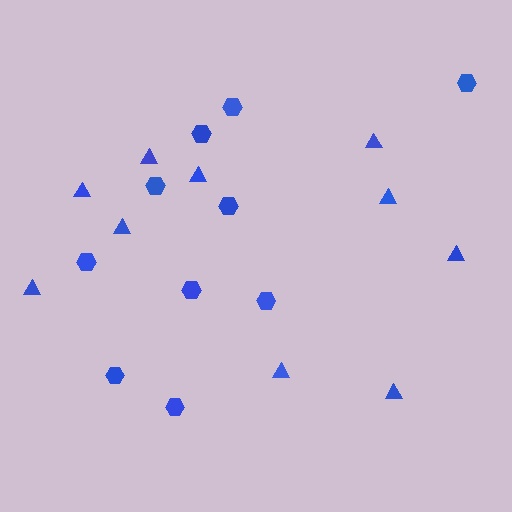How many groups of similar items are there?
There are 2 groups: one group of triangles (10) and one group of hexagons (10).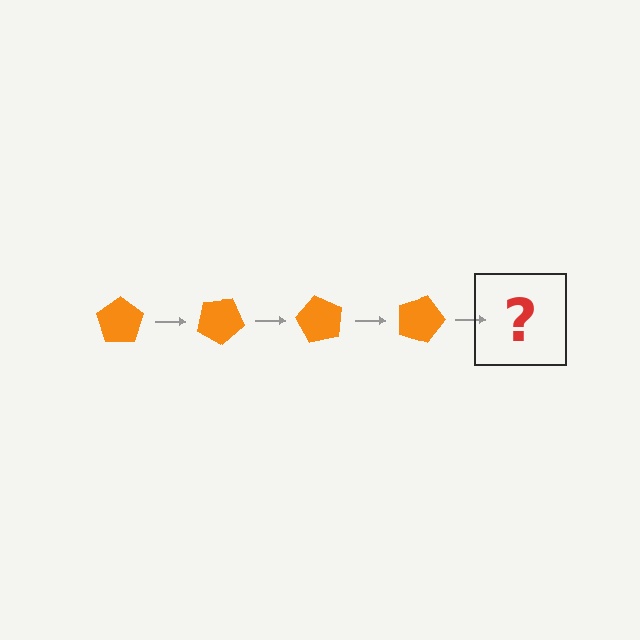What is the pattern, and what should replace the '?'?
The pattern is that the pentagon rotates 30 degrees each step. The '?' should be an orange pentagon rotated 120 degrees.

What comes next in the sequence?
The next element should be an orange pentagon rotated 120 degrees.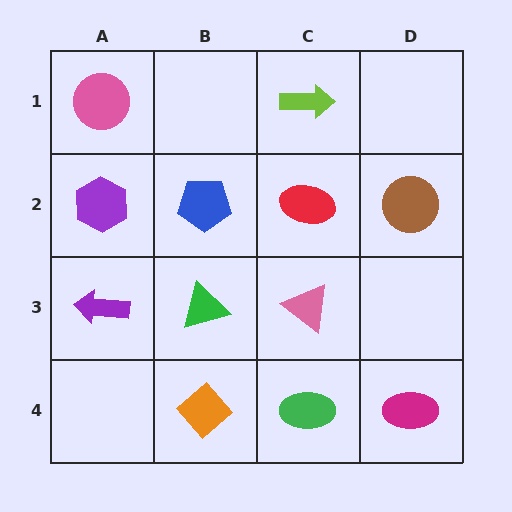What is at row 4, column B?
An orange diamond.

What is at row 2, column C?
A red ellipse.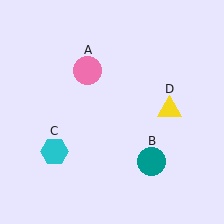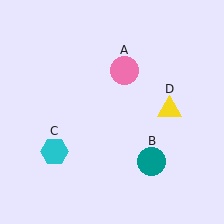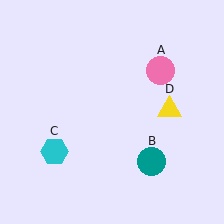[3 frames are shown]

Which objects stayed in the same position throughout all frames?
Teal circle (object B) and cyan hexagon (object C) and yellow triangle (object D) remained stationary.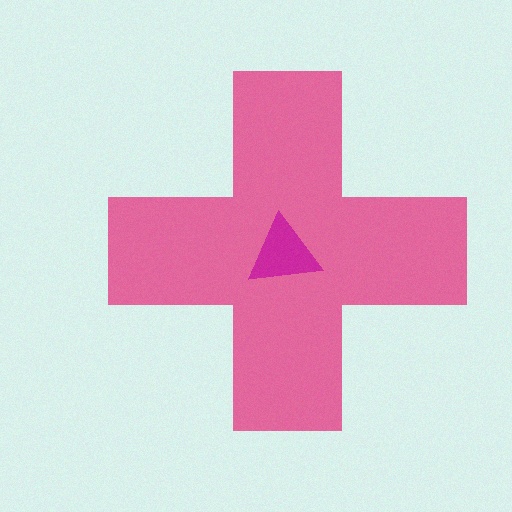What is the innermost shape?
The magenta triangle.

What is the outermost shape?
The pink cross.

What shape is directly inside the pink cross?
The magenta triangle.